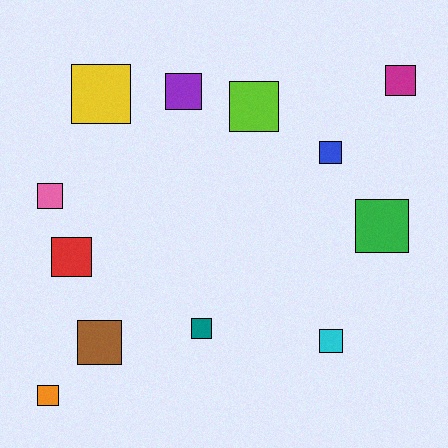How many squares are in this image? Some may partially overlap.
There are 12 squares.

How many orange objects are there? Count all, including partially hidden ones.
There is 1 orange object.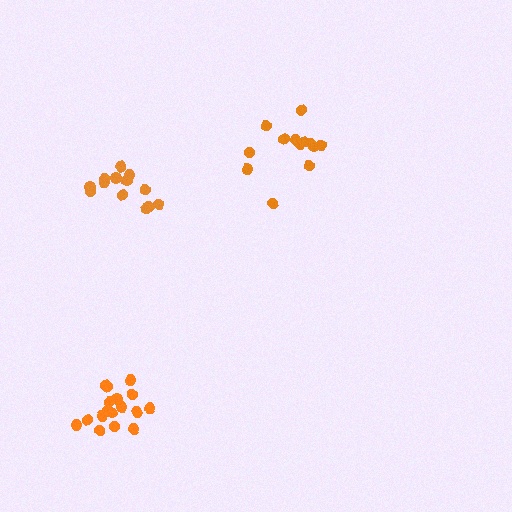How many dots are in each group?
Group 1: 17 dots, Group 2: 13 dots, Group 3: 13 dots (43 total).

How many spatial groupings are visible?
There are 3 spatial groupings.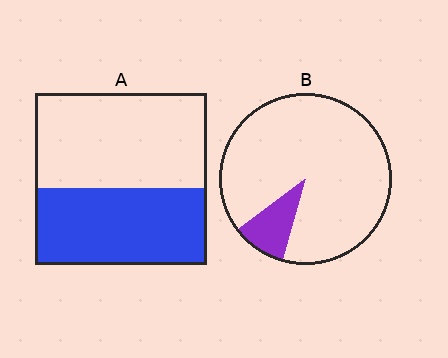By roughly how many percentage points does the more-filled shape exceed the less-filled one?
By roughly 35 percentage points (A over B).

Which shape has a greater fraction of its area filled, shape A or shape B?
Shape A.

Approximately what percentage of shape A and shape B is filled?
A is approximately 45% and B is approximately 10%.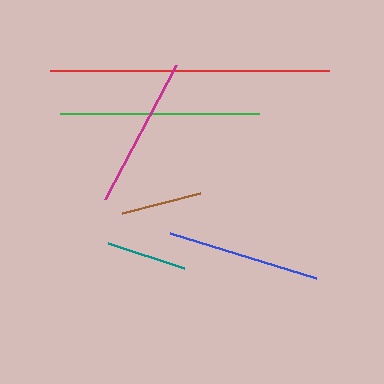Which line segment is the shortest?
The brown line is the shortest at approximately 80 pixels.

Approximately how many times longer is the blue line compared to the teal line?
The blue line is approximately 1.9 times the length of the teal line.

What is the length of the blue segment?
The blue segment is approximately 153 pixels long.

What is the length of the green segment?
The green segment is approximately 199 pixels long.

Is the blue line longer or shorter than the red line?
The red line is longer than the blue line.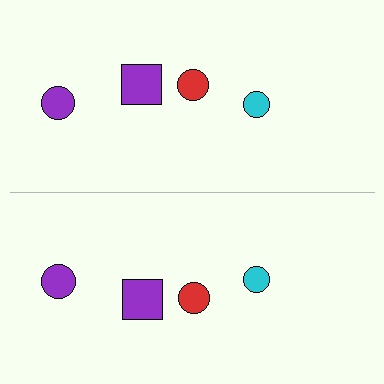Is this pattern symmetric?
Yes, this pattern has bilateral (reflection) symmetry.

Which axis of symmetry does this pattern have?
The pattern has a horizontal axis of symmetry running through the center of the image.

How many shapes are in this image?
There are 8 shapes in this image.